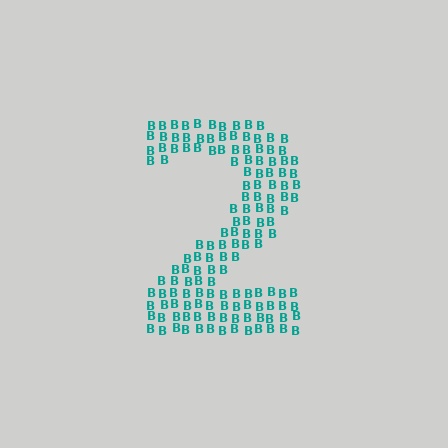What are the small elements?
The small elements are letter B's.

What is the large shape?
The large shape is the digit 2.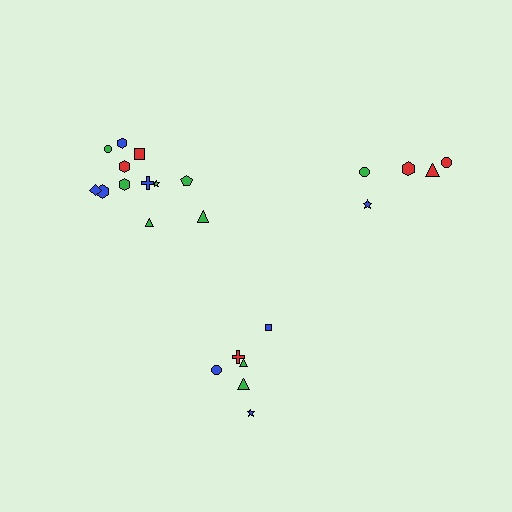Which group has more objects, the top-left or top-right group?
The top-left group.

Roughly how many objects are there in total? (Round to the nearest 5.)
Roughly 25 objects in total.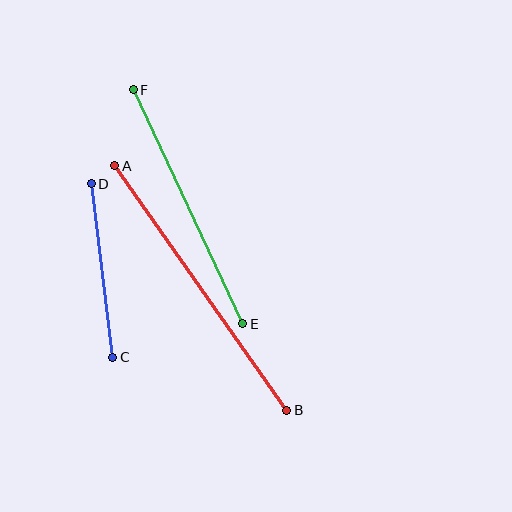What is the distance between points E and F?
The distance is approximately 258 pixels.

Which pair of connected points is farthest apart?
Points A and B are farthest apart.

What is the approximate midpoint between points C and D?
The midpoint is at approximately (102, 271) pixels.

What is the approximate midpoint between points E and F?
The midpoint is at approximately (188, 207) pixels.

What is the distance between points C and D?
The distance is approximately 175 pixels.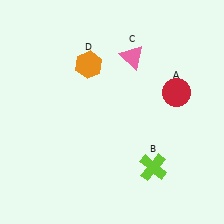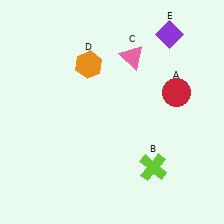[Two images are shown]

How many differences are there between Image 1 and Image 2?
There is 1 difference between the two images.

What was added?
A purple diamond (E) was added in Image 2.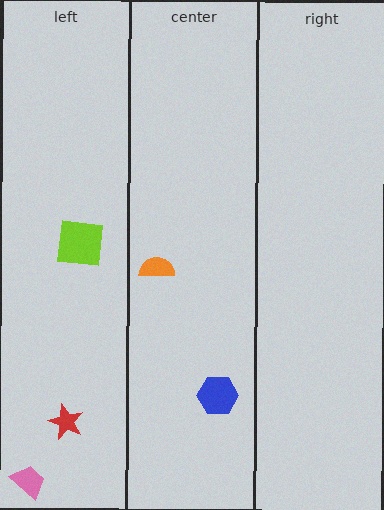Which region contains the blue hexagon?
The center region.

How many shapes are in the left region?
3.